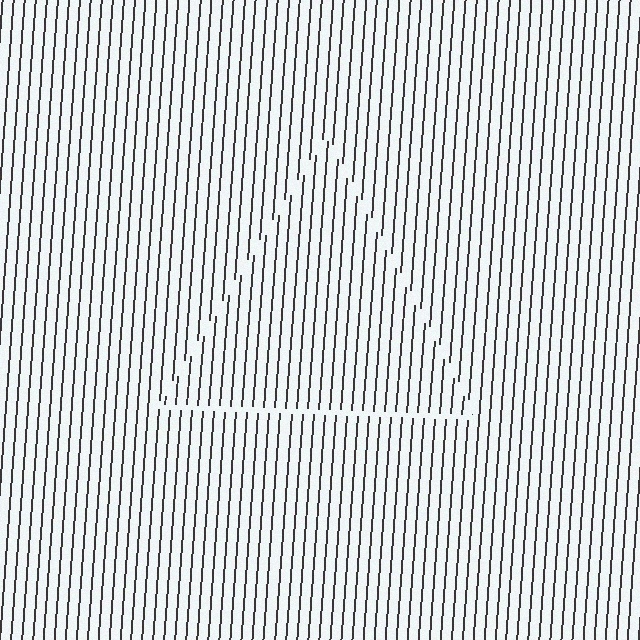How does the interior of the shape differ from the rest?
The interior of the shape contains the same grating, shifted by half a period — the contour is defined by the phase discontinuity where line-ends from the inner and outer gratings abut.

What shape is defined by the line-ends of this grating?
An illusory triangle. The interior of the shape contains the same grating, shifted by half a period — the contour is defined by the phase discontinuity where line-ends from the inner and outer gratings abut.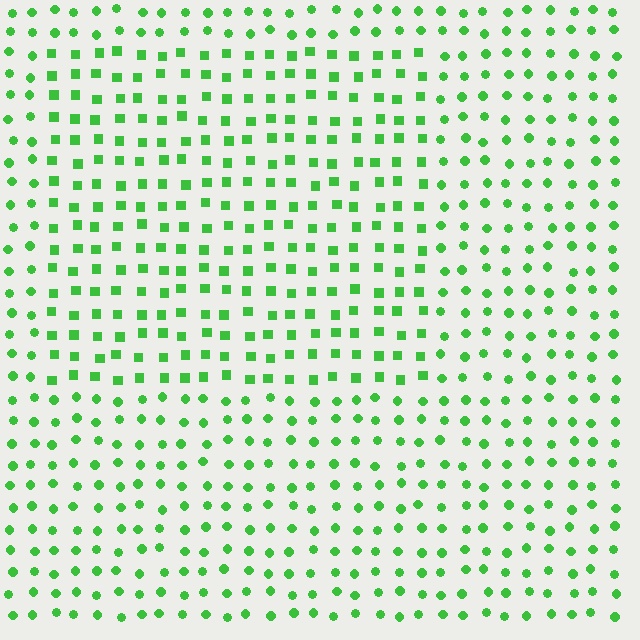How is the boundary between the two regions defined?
The boundary is defined by a change in element shape: squares inside vs. circles outside. All elements share the same color and spacing.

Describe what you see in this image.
The image is filled with small green elements arranged in a uniform grid. A rectangle-shaped region contains squares, while the surrounding area contains circles. The boundary is defined purely by the change in element shape.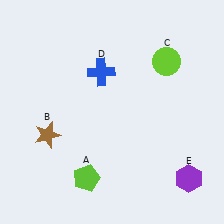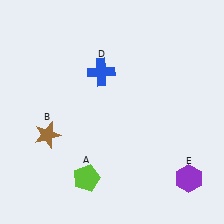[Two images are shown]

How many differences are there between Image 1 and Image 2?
There is 1 difference between the two images.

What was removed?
The lime circle (C) was removed in Image 2.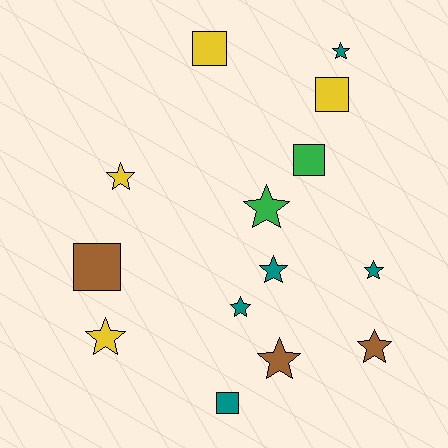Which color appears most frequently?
Teal, with 5 objects.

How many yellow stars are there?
There are 2 yellow stars.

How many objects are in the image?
There are 14 objects.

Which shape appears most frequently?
Star, with 9 objects.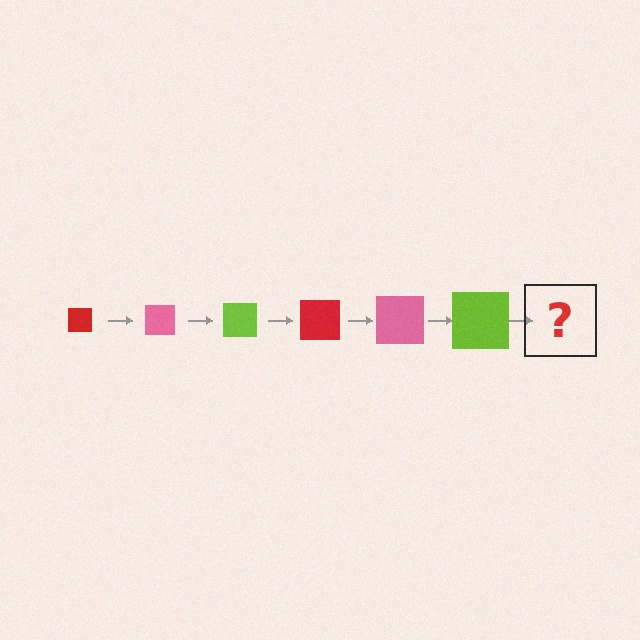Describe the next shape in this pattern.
It should be a red square, larger than the previous one.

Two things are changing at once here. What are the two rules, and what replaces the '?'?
The two rules are that the square grows larger each step and the color cycles through red, pink, and lime. The '?' should be a red square, larger than the previous one.